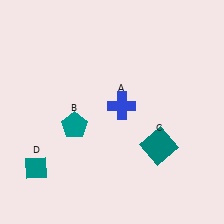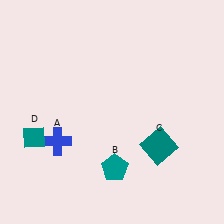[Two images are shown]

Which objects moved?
The objects that moved are: the blue cross (A), the teal pentagon (B), the teal diamond (D).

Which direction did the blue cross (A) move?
The blue cross (A) moved left.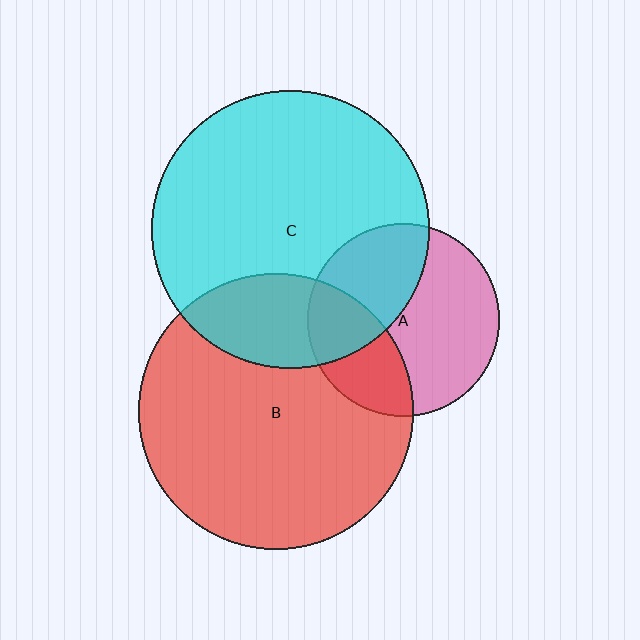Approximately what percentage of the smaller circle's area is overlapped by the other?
Approximately 30%.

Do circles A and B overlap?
Yes.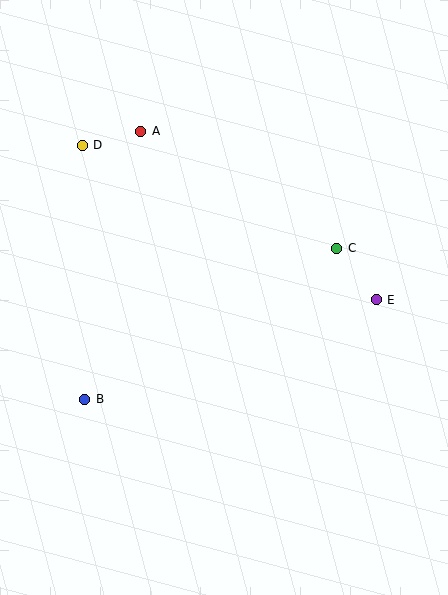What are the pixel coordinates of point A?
Point A is at (141, 131).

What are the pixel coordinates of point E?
Point E is at (376, 300).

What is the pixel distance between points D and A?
The distance between D and A is 60 pixels.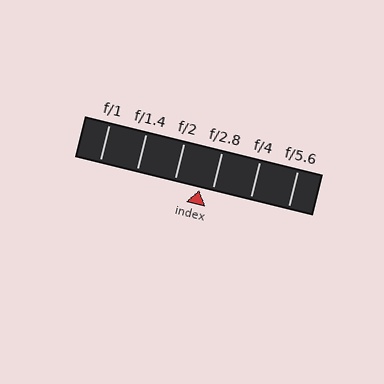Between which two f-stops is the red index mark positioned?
The index mark is between f/2 and f/2.8.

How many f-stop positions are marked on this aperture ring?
There are 6 f-stop positions marked.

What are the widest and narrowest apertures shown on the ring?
The widest aperture shown is f/1 and the narrowest is f/5.6.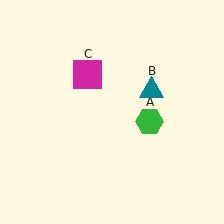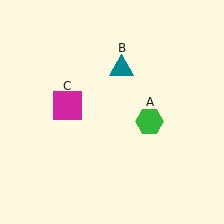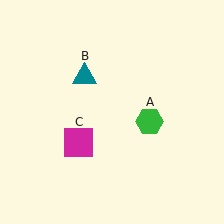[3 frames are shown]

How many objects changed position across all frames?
2 objects changed position: teal triangle (object B), magenta square (object C).